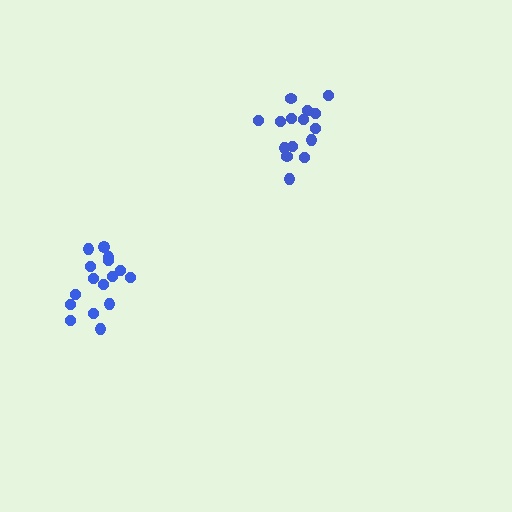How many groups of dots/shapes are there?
There are 2 groups.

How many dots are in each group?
Group 1: 15 dots, Group 2: 16 dots (31 total).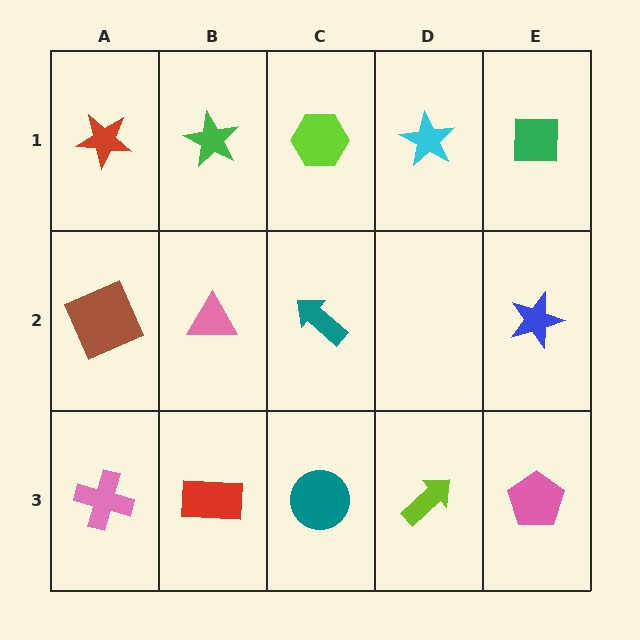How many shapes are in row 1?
5 shapes.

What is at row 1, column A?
A red star.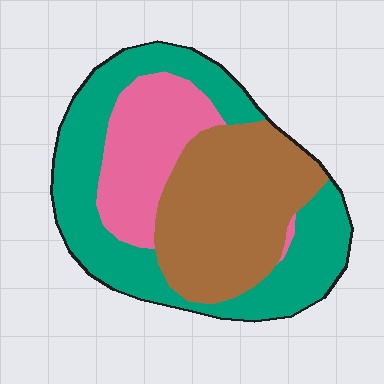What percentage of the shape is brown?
Brown takes up about three eighths (3/8) of the shape.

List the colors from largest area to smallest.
From largest to smallest: teal, brown, pink.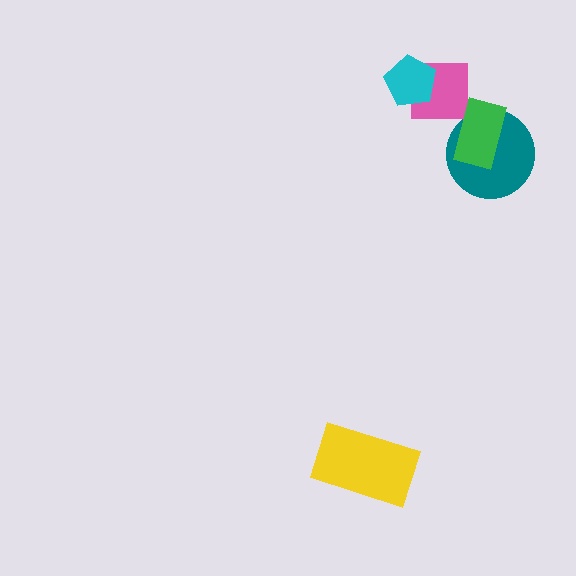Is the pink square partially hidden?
Yes, it is partially covered by another shape.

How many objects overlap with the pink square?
1 object overlaps with the pink square.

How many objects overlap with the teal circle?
1 object overlaps with the teal circle.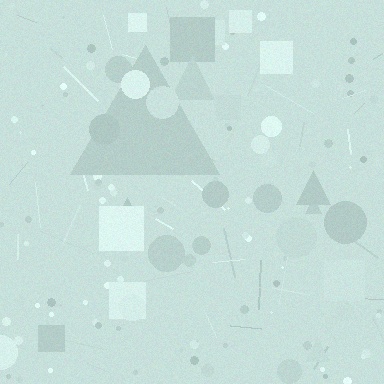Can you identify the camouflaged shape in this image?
The camouflaged shape is a triangle.